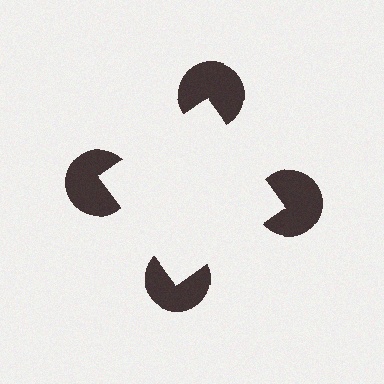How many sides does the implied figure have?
4 sides.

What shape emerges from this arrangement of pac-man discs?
An illusory square — its edges are inferred from the aligned wedge cuts in the pac-man discs, not physically drawn.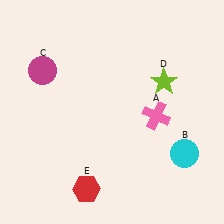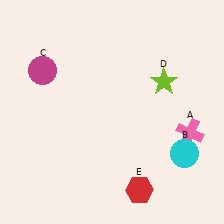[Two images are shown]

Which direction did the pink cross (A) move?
The pink cross (A) moved right.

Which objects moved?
The objects that moved are: the pink cross (A), the red hexagon (E).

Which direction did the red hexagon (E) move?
The red hexagon (E) moved right.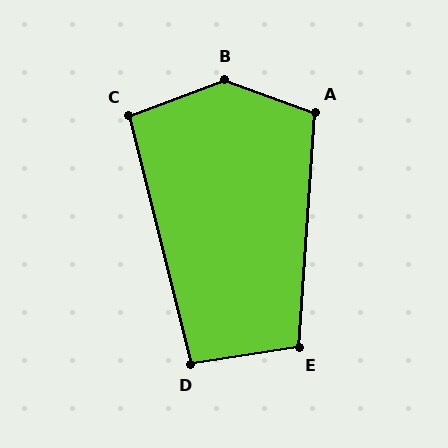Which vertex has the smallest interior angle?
D, at approximately 95 degrees.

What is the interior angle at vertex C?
Approximately 97 degrees (obtuse).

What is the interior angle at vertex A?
Approximately 106 degrees (obtuse).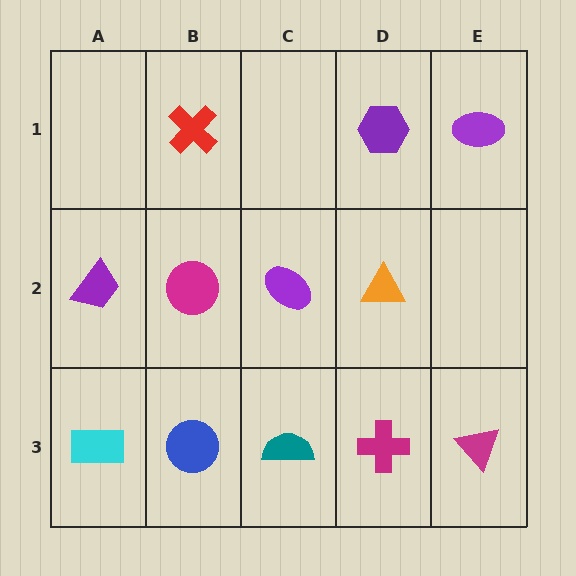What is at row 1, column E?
A purple ellipse.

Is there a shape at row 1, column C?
No, that cell is empty.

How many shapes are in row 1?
3 shapes.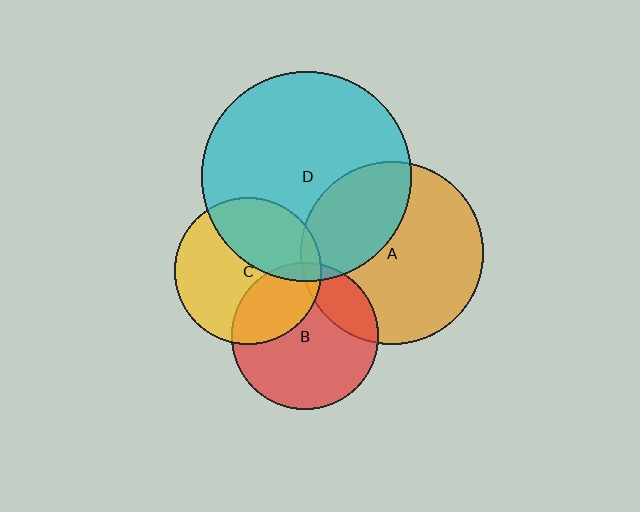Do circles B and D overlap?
Yes.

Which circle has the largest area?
Circle D (cyan).